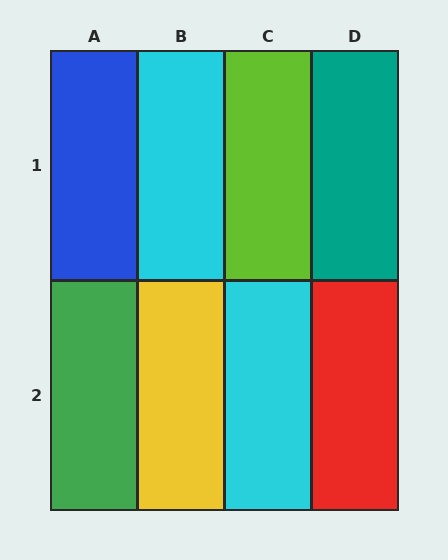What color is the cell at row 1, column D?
Teal.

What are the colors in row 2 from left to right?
Green, yellow, cyan, red.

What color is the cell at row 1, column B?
Cyan.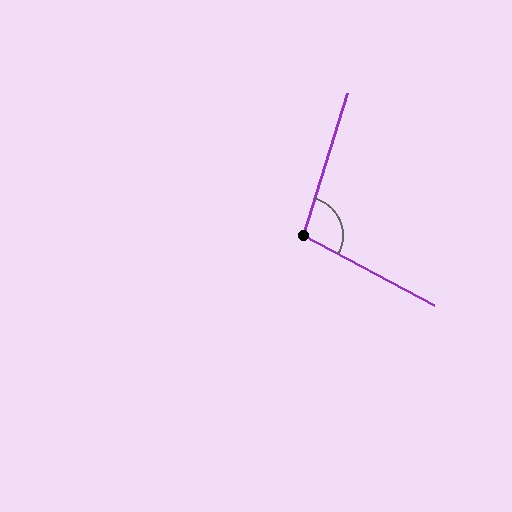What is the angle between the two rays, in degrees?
Approximately 101 degrees.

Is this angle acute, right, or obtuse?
It is obtuse.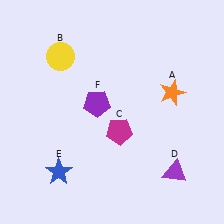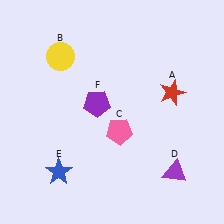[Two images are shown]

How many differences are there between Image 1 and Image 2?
There are 2 differences between the two images.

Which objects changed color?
A changed from orange to red. C changed from magenta to pink.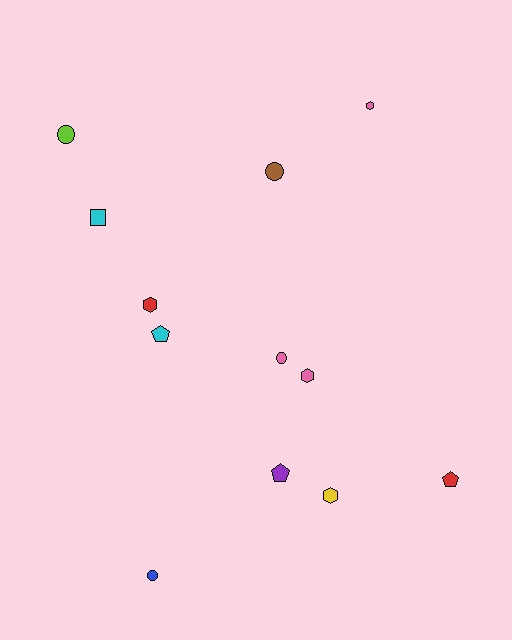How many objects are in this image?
There are 12 objects.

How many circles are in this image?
There are 4 circles.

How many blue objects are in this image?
There is 1 blue object.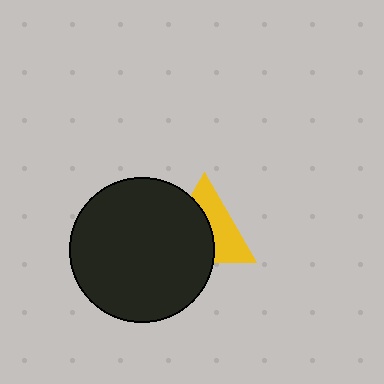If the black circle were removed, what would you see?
You would see the complete yellow triangle.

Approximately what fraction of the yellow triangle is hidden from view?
Roughly 53% of the yellow triangle is hidden behind the black circle.